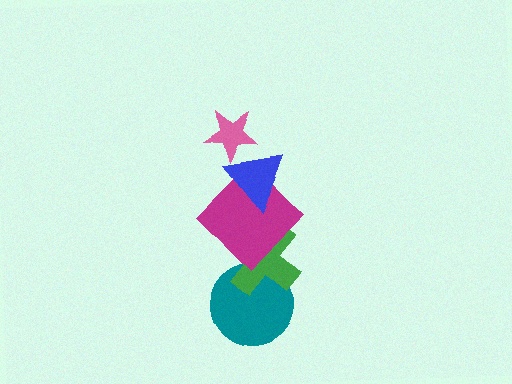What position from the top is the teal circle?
The teal circle is 5th from the top.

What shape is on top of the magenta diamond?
The blue triangle is on top of the magenta diamond.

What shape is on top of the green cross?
The magenta diamond is on top of the green cross.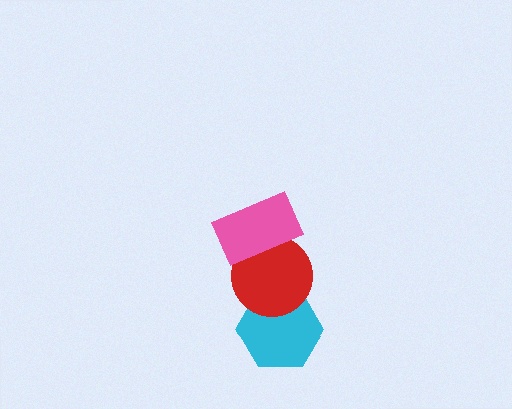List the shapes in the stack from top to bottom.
From top to bottom: the pink rectangle, the red circle, the cyan hexagon.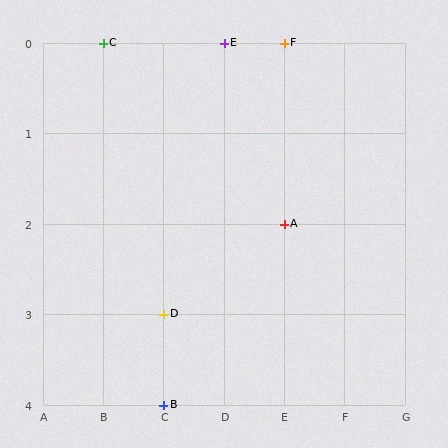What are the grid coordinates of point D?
Point D is at grid coordinates (C, 3).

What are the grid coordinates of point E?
Point E is at grid coordinates (D, 0).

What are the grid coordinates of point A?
Point A is at grid coordinates (E, 2).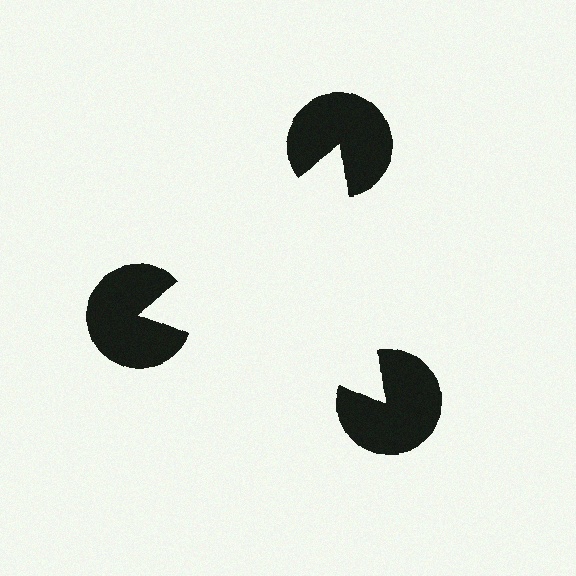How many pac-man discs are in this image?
There are 3 — one at each vertex of the illusory triangle.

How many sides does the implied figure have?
3 sides.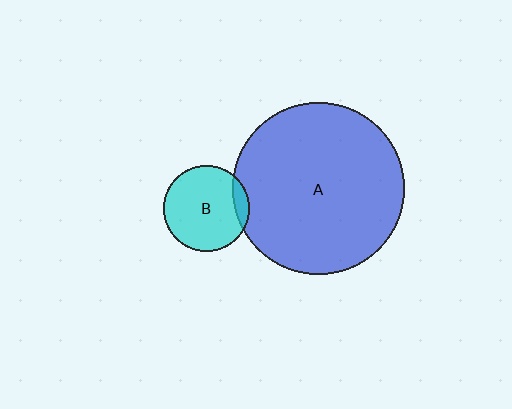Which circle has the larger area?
Circle A (blue).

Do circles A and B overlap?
Yes.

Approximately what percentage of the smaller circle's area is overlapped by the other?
Approximately 10%.